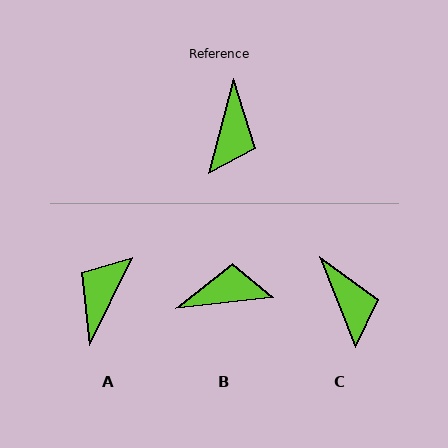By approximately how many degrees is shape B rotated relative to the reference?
Approximately 111 degrees counter-clockwise.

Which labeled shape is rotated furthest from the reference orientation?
A, about 169 degrees away.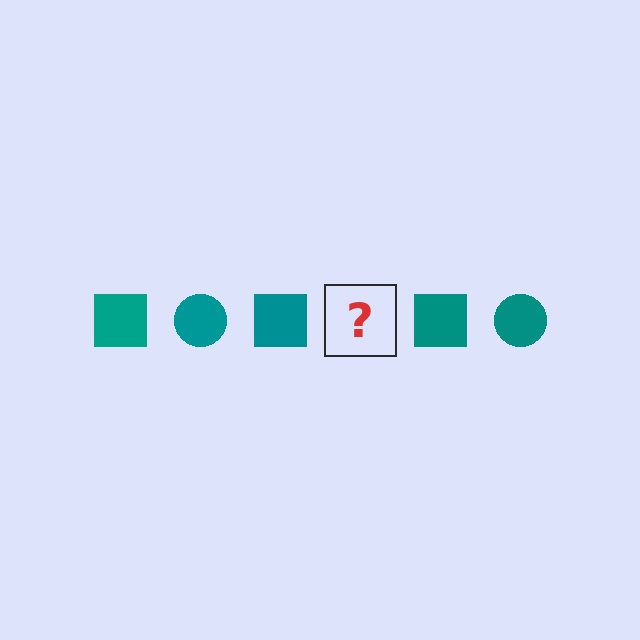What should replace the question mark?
The question mark should be replaced with a teal circle.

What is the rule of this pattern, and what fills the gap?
The rule is that the pattern cycles through square, circle shapes in teal. The gap should be filled with a teal circle.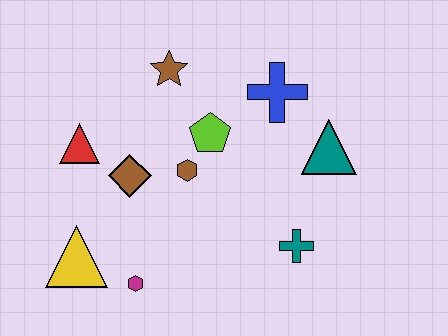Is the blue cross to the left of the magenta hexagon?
No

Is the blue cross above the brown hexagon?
Yes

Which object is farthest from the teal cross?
The red triangle is farthest from the teal cross.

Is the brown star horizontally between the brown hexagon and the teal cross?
No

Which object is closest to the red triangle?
The brown diamond is closest to the red triangle.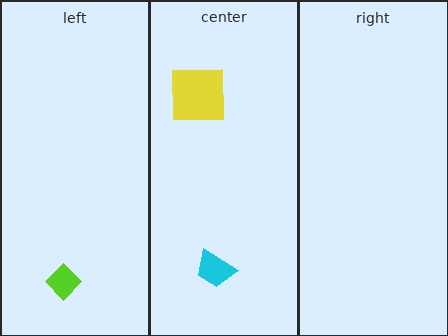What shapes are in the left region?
The lime diamond.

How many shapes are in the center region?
2.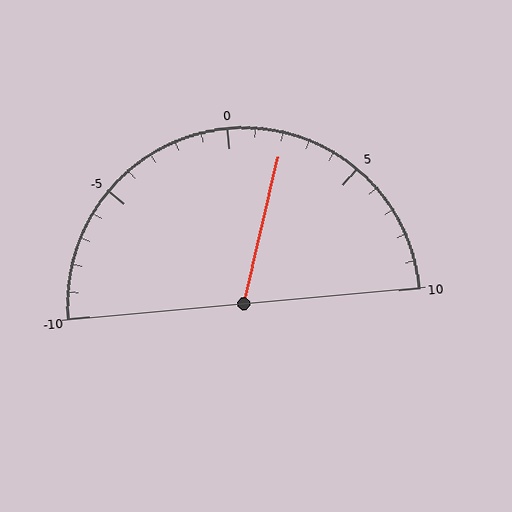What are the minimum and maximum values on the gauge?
The gauge ranges from -10 to 10.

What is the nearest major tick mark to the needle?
The nearest major tick mark is 0.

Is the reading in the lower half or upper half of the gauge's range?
The reading is in the upper half of the range (-10 to 10).